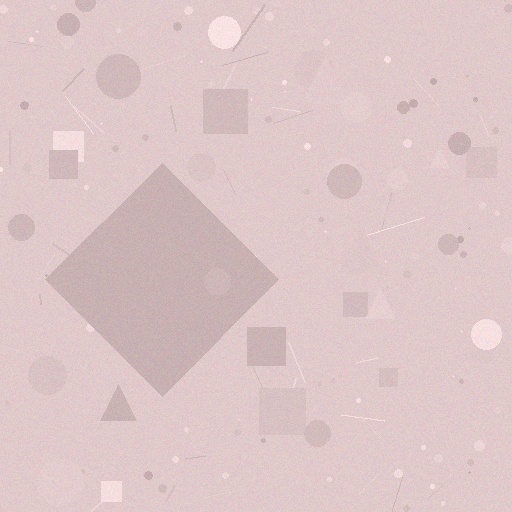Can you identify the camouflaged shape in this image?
The camouflaged shape is a diamond.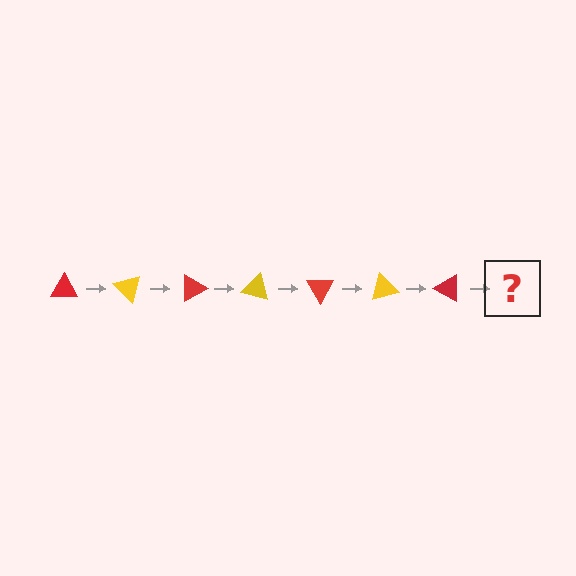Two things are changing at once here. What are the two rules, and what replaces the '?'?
The two rules are that it rotates 45 degrees each step and the color cycles through red and yellow. The '?' should be a yellow triangle, rotated 315 degrees from the start.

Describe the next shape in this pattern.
It should be a yellow triangle, rotated 315 degrees from the start.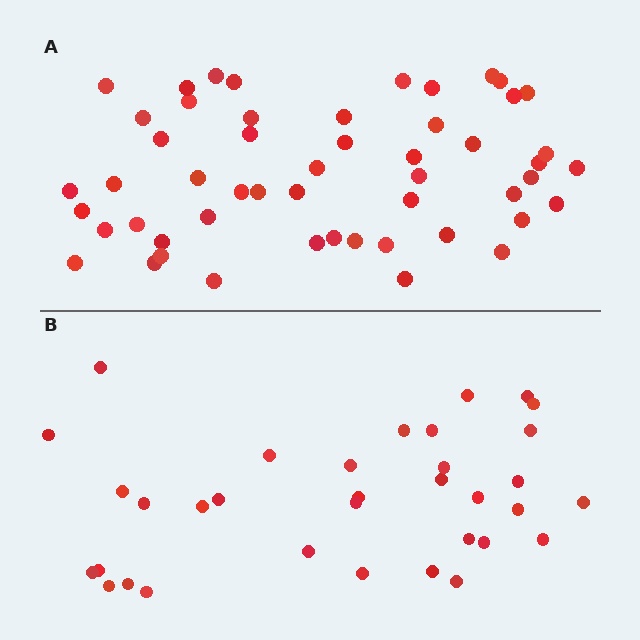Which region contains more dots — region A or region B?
Region A (the top region) has more dots.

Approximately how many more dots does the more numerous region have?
Region A has approximately 20 more dots than region B.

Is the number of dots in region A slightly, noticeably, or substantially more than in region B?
Region A has substantially more. The ratio is roughly 1.5 to 1.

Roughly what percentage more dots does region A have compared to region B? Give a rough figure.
About 55% more.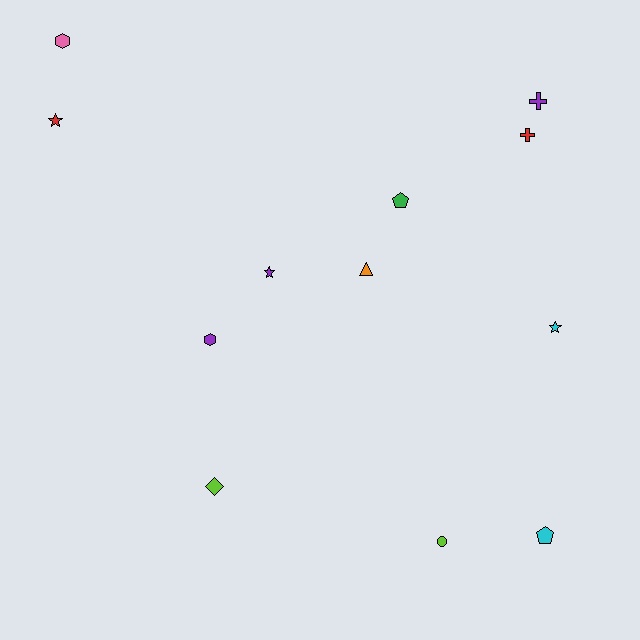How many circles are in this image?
There is 1 circle.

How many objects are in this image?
There are 12 objects.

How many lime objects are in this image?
There are 2 lime objects.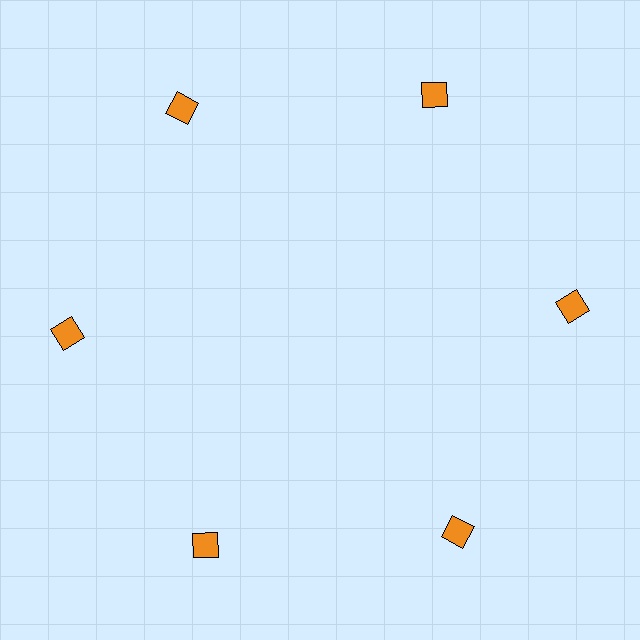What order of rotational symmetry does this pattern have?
This pattern has 6-fold rotational symmetry.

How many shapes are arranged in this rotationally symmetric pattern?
There are 6 shapes, arranged in 6 groups of 1.